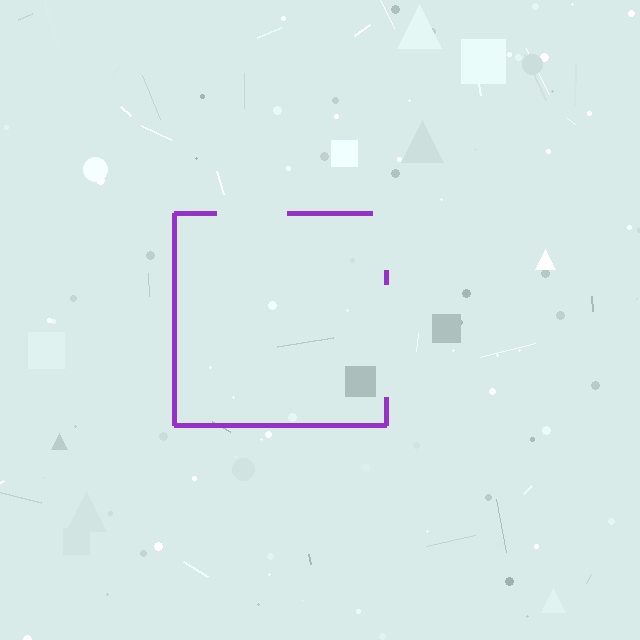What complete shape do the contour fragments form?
The contour fragments form a square.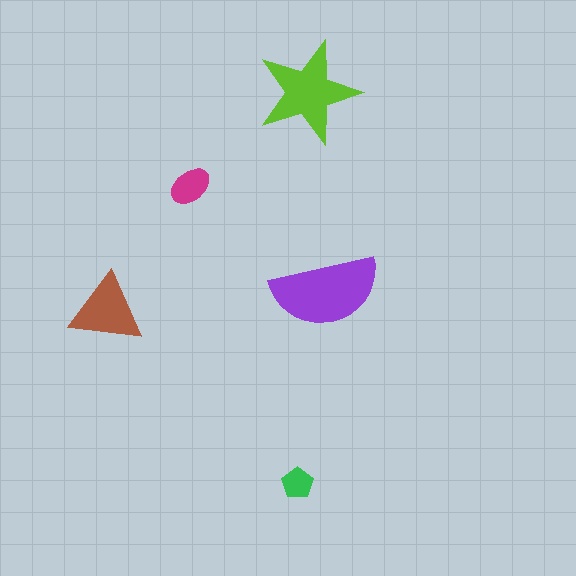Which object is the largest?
The purple semicircle.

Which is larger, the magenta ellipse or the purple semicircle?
The purple semicircle.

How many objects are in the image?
There are 5 objects in the image.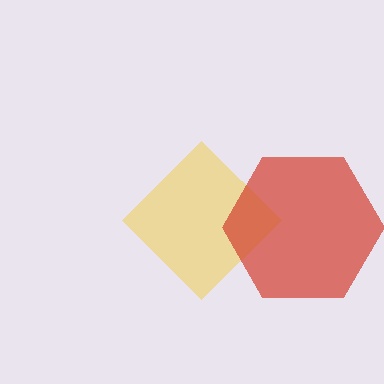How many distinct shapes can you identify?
There are 2 distinct shapes: a yellow diamond, a red hexagon.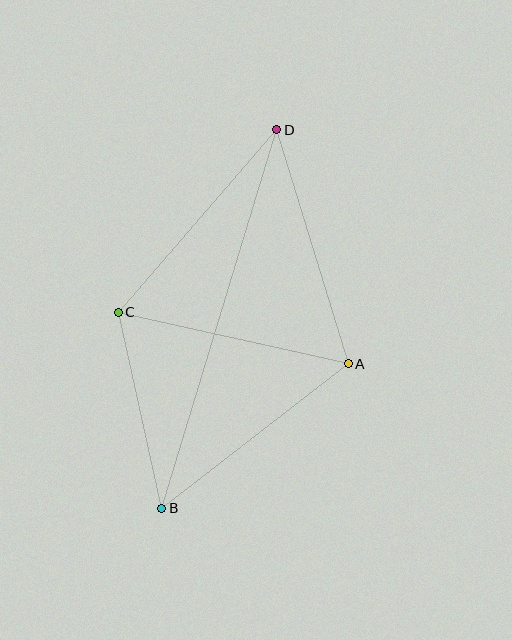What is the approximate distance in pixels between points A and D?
The distance between A and D is approximately 245 pixels.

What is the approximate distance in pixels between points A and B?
The distance between A and B is approximately 236 pixels.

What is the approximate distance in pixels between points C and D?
The distance between C and D is approximately 242 pixels.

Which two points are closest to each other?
Points B and C are closest to each other.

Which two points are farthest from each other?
Points B and D are farthest from each other.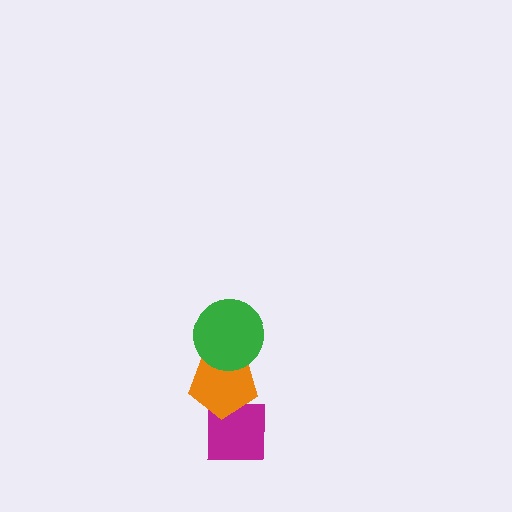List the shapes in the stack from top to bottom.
From top to bottom: the green circle, the orange pentagon, the magenta square.